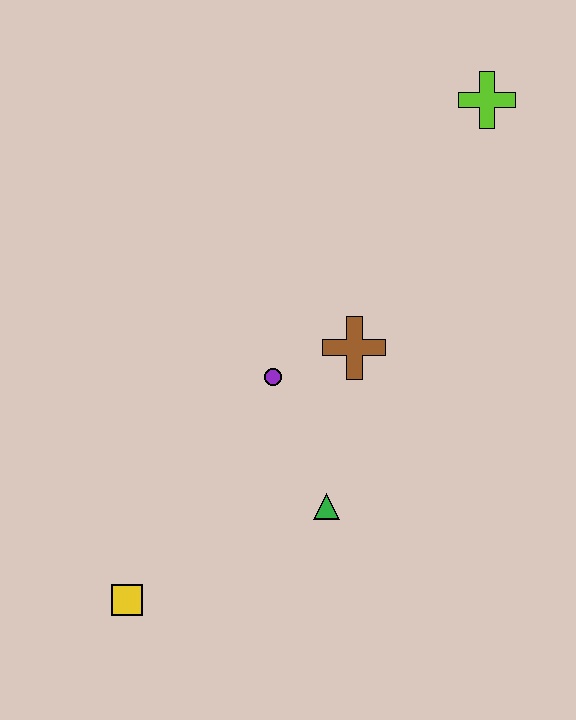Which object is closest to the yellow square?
The green triangle is closest to the yellow square.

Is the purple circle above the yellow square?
Yes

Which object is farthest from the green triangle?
The lime cross is farthest from the green triangle.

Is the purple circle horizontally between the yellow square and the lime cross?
Yes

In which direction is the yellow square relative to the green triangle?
The yellow square is to the left of the green triangle.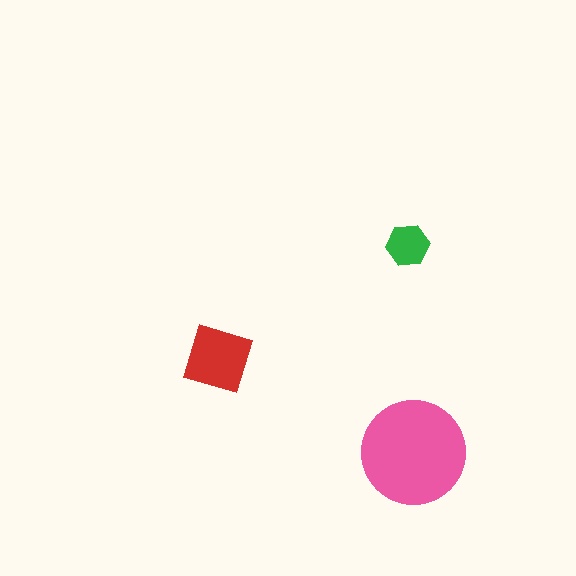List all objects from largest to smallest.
The pink circle, the red diamond, the green hexagon.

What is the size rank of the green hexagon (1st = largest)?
3rd.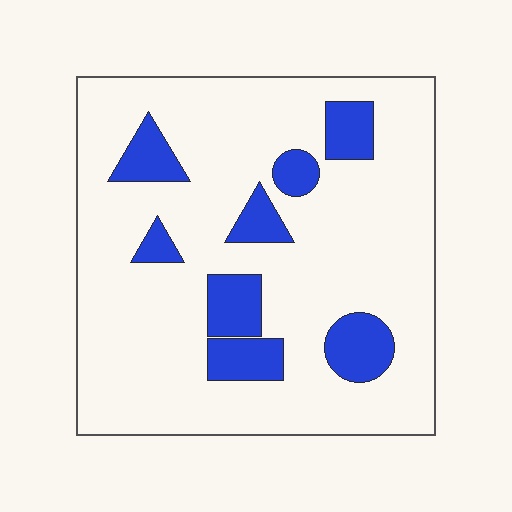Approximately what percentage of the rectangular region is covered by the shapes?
Approximately 15%.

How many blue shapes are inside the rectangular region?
8.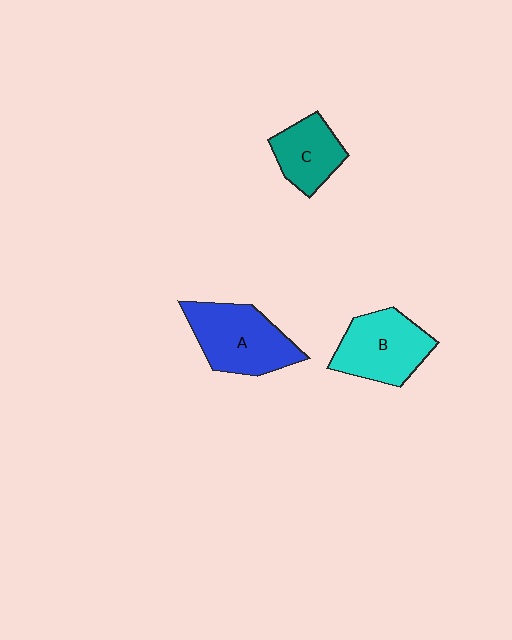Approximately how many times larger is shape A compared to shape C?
Approximately 1.6 times.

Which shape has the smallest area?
Shape C (teal).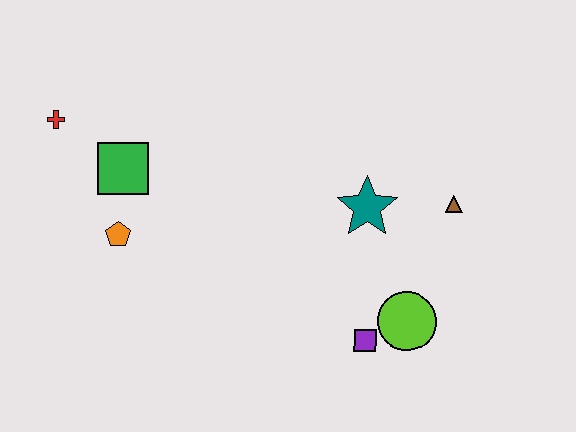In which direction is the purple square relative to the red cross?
The purple square is to the right of the red cross.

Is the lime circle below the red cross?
Yes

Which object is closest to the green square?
The orange pentagon is closest to the green square.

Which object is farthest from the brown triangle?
The red cross is farthest from the brown triangle.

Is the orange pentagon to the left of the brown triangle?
Yes